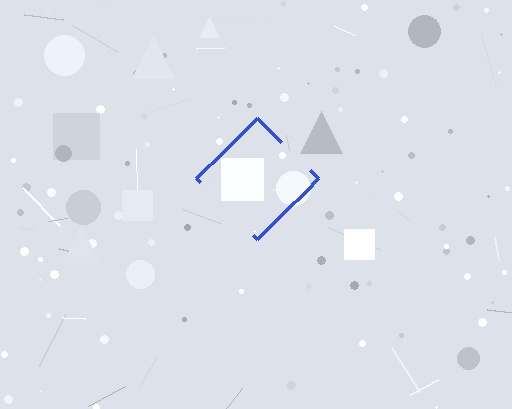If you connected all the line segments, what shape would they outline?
They would outline a diamond.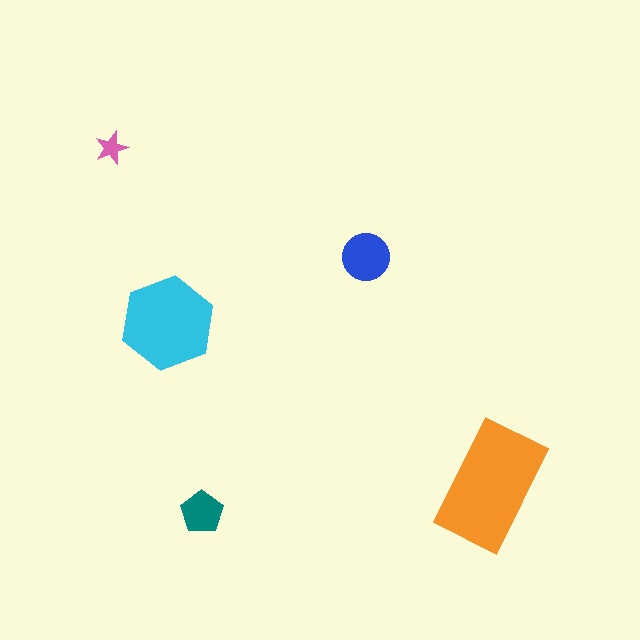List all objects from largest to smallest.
The orange rectangle, the cyan hexagon, the blue circle, the teal pentagon, the pink star.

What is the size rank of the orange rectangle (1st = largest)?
1st.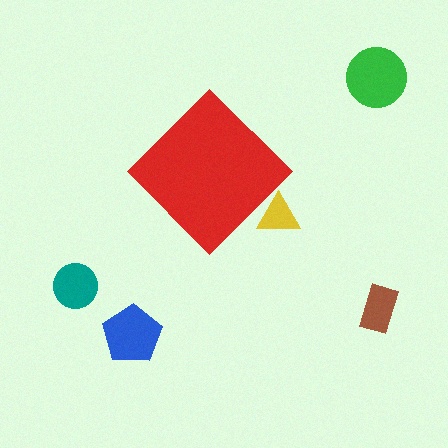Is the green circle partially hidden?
No, the green circle is fully visible.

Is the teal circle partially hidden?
No, the teal circle is fully visible.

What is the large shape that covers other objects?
A red diamond.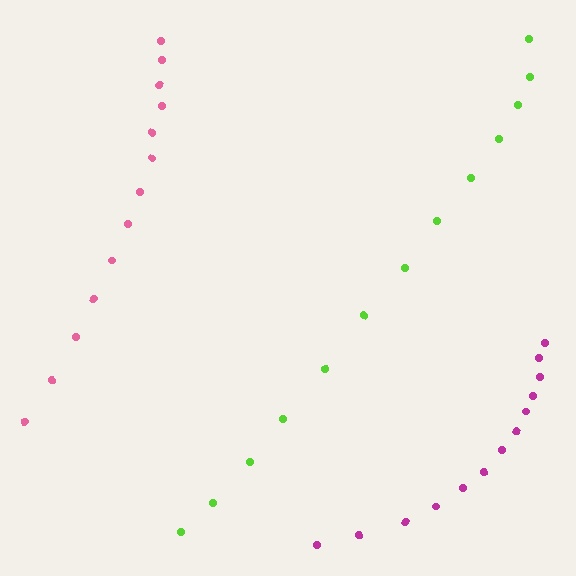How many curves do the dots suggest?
There are 3 distinct paths.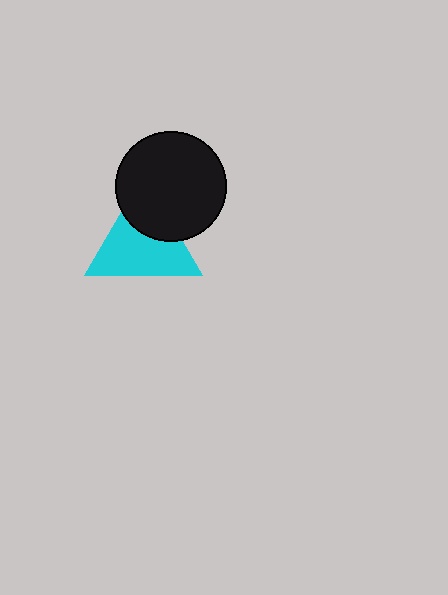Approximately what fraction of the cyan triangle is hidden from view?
Roughly 33% of the cyan triangle is hidden behind the black circle.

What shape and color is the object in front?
The object in front is a black circle.